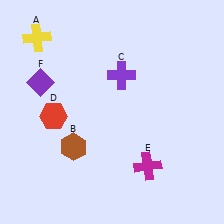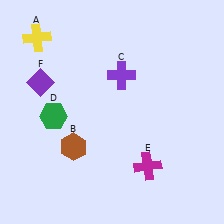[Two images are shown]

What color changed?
The hexagon (D) changed from red in Image 1 to green in Image 2.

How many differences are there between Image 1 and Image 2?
There is 1 difference between the two images.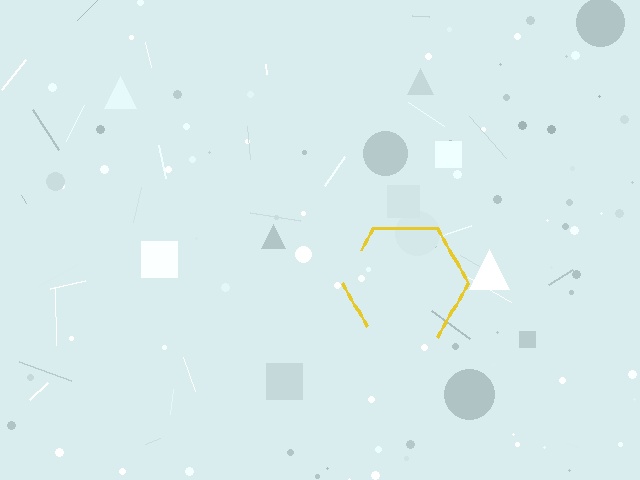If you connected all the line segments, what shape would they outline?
They would outline a hexagon.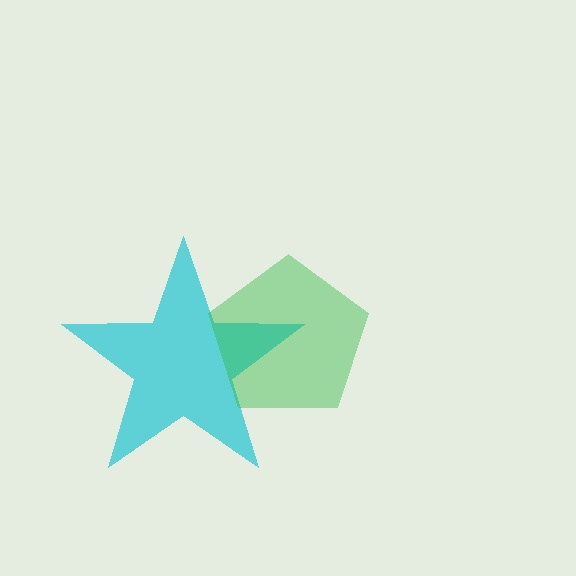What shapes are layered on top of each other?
The layered shapes are: a cyan star, a green pentagon.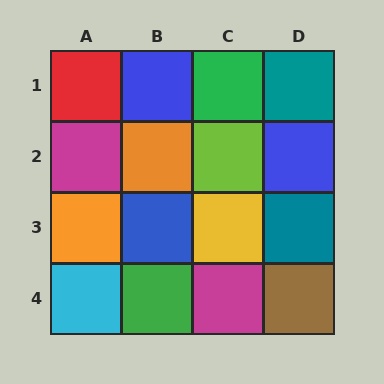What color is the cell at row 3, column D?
Teal.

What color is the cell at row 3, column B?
Blue.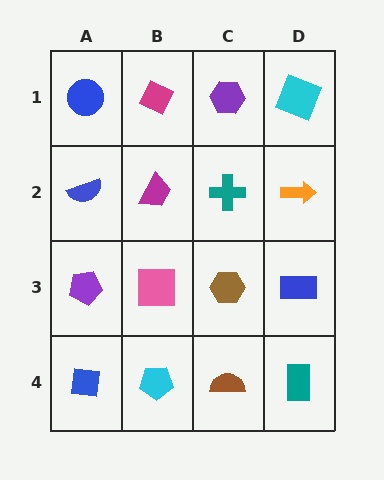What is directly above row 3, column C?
A teal cross.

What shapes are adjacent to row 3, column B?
A magenta trapezoid (row 2, column B), a cyan pentagon (row 4, column B), a purple pentagon (row 3, column A), a brown hexagon (row 3, column C).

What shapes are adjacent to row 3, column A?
A blue semicircle (row 2, column A), a blue square (row 4, column A), a pink square (row 3, column B).